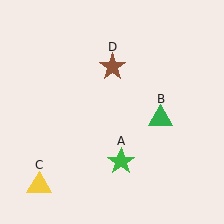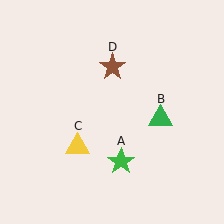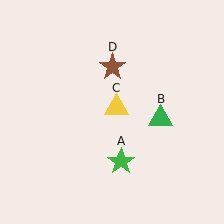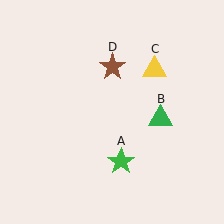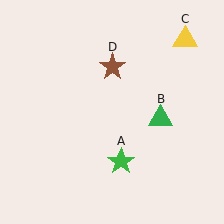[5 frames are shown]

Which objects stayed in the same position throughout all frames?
Green star (object A) and green triangle (object B) and brown star (object D) remained stationary.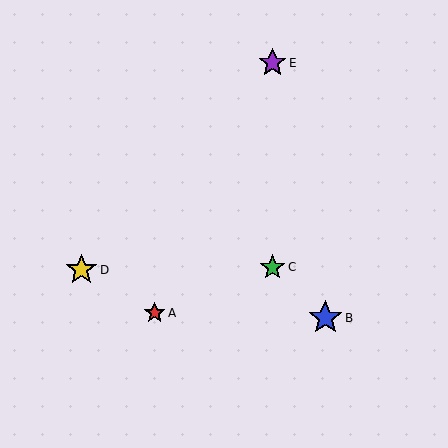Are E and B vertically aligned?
No, E is at x≈272 and B is at x≈325.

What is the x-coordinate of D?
Object D is at x≈81.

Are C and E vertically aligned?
Yes, both are at x≈272.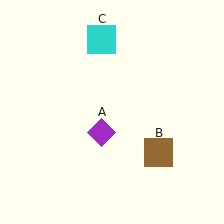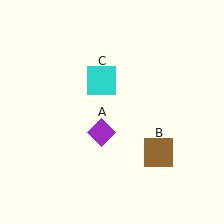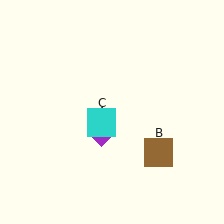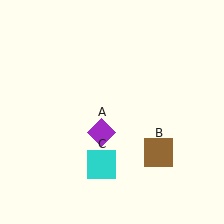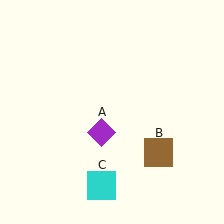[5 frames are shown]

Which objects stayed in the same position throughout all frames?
Purple diamond (object A) and brown square (object B) remained stationary.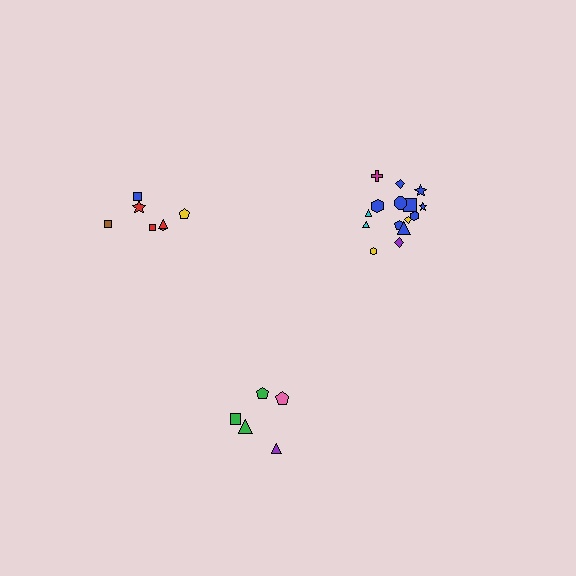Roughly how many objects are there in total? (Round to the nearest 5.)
Roughly 25 objects in total.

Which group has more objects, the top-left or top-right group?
The top-right group.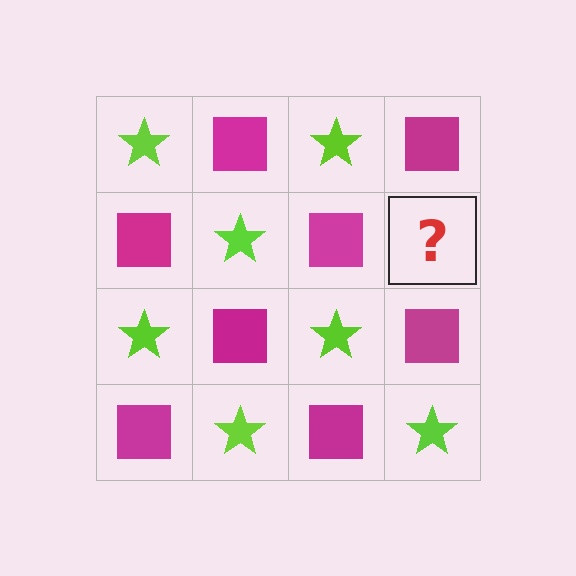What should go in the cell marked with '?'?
The missing cell should contain a lime star.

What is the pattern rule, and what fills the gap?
The rule is that it alternates lime star and magenta square in a checkerboard pattern. The gap should be filled with a lime star.